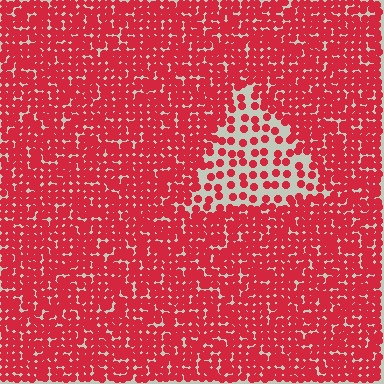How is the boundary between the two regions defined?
The boundary is defined by a change in element density (approximately 2.6x ratio). All elements are the same color, size, and shape.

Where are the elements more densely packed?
The elements are more densely packed outside the triangle boundary.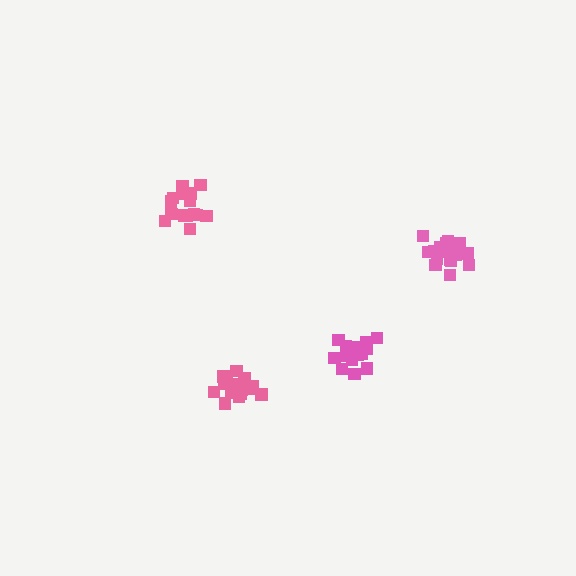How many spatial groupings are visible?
There are 4 spatial groupings.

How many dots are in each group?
Group 1: 17 dots, Group 2: 17 dots, Group 3: 18 dots, Group 4: 16 dots (68 total).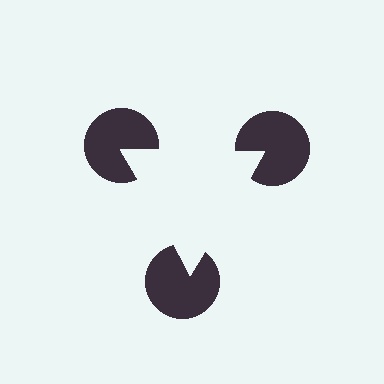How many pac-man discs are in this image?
There are 3 — one at each vertex of the illusory triangle.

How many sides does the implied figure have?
3 sides.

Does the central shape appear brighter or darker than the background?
It typically appears slightly brighter than the background, even though no actual brightness change is drawn.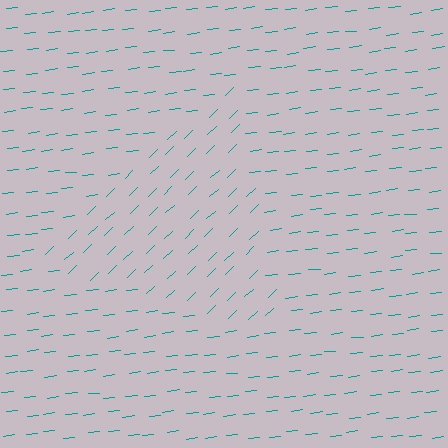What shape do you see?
I see a triangle.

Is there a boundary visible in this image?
Yes, there is a texture boundary formed by a change in line orientation.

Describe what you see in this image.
The image is filled with small teal line segments. A triangle region in the image has lines oriented differently from the surrounding lines, creating a visible texture boundary.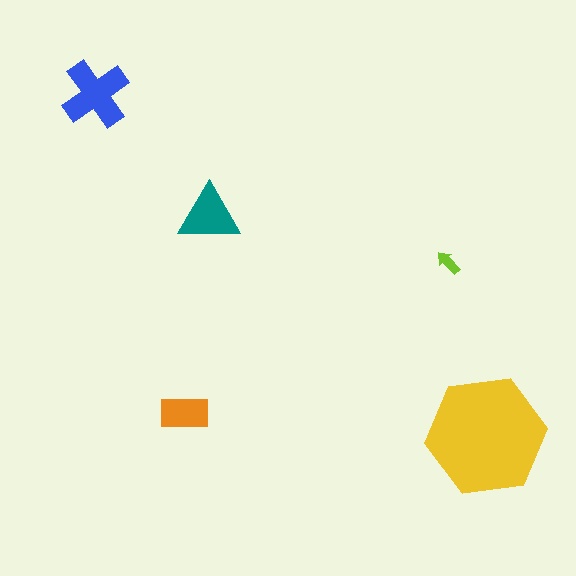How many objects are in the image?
There are 5 objects in the image.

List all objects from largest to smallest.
The yellow hexagon, the blue cross, the teal triangle, the orange rectangle, the lime arrow.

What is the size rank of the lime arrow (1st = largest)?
5th.